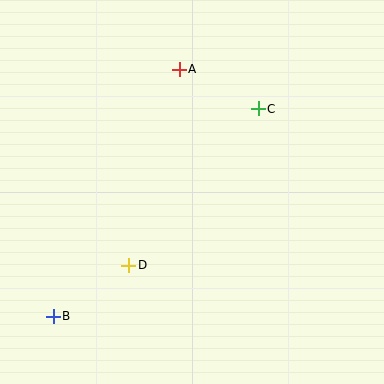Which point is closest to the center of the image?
Point D at (129, 265) is closest to the center.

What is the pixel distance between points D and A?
The distance between D and A is 203 pixels.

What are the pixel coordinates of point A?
Point A is at (179, 69).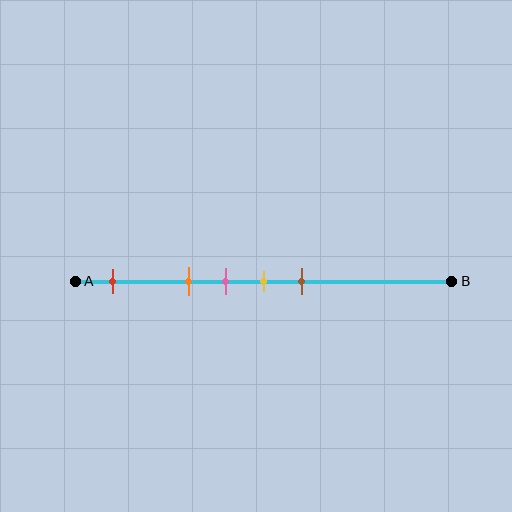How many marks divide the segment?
There are 5 marks dividing the segment.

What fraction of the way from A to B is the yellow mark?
The yellow mark is approximately 50% (0.5) of the way from A to B.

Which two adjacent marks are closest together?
The pink and yellow marks are the closest adjacent pair.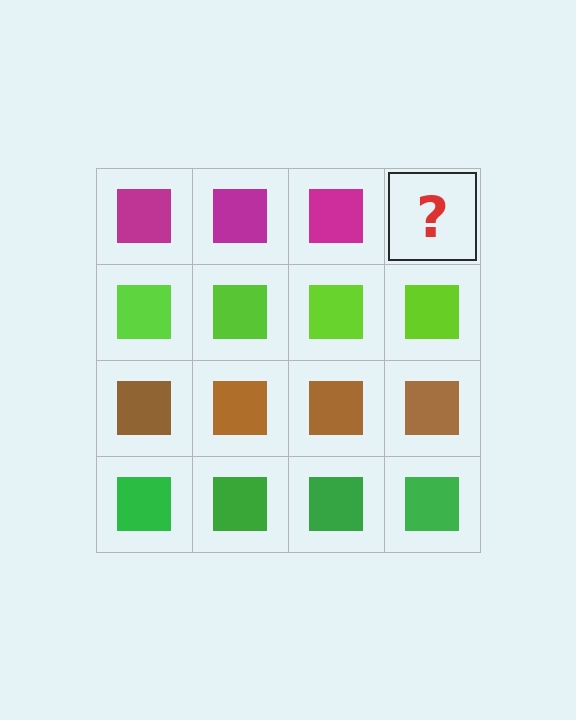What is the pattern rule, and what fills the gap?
The rule is that each row has a consistent color. The gap should be filled with a magenta square.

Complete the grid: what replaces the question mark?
The question mark should be replaced with a magenta square.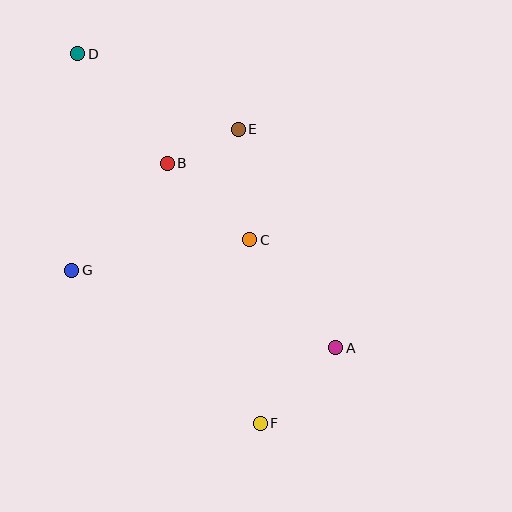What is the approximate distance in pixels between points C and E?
The distance between C and E is approximately 111 pixels.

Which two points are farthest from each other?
Points D and F are farthest from each other.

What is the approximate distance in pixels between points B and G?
The distance between B and G is approximately 143 pixels.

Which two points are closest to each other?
Points B and E are closest to each other.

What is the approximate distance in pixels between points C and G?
The distance between C and G is approximately 181 pixels.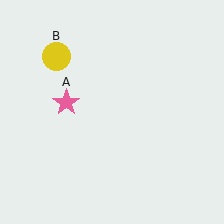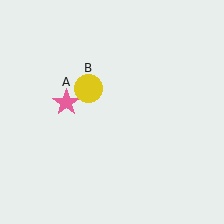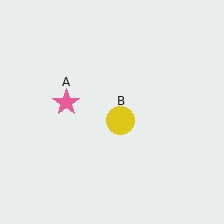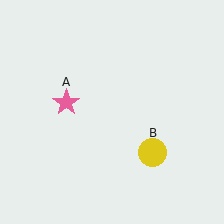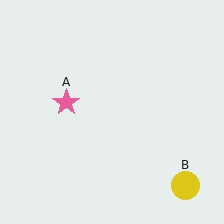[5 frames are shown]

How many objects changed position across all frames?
1 object changed position: yellow circle (object B).